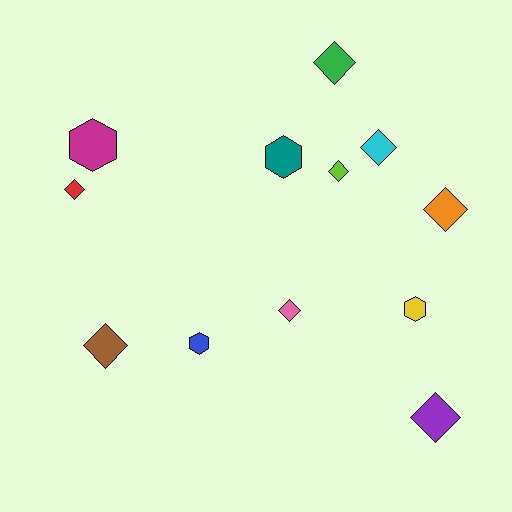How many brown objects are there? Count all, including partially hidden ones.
There is 1 brown object.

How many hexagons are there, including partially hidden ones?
There are 4 hexagons.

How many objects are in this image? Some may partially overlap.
There are 12 objects.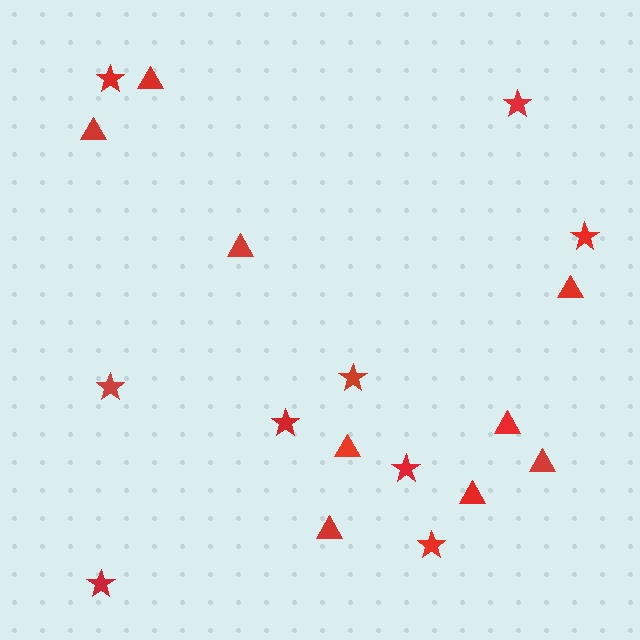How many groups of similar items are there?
There are 2 groups: one group of stars (9) and one group of triangles (9).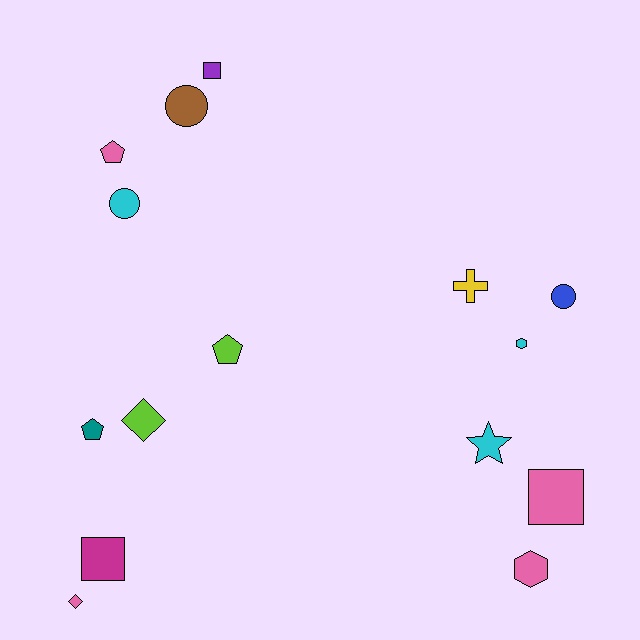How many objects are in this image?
There are 15 objects.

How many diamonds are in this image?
There are 2 diamonds.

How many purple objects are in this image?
There is 1 purple object.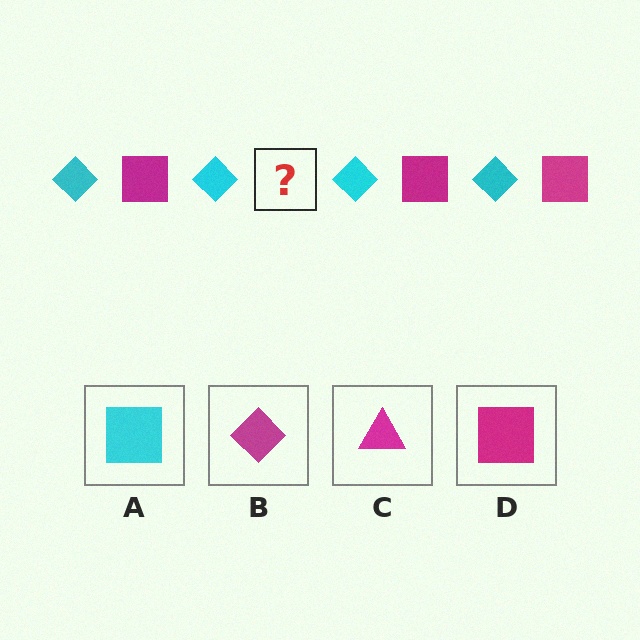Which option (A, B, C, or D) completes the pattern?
D.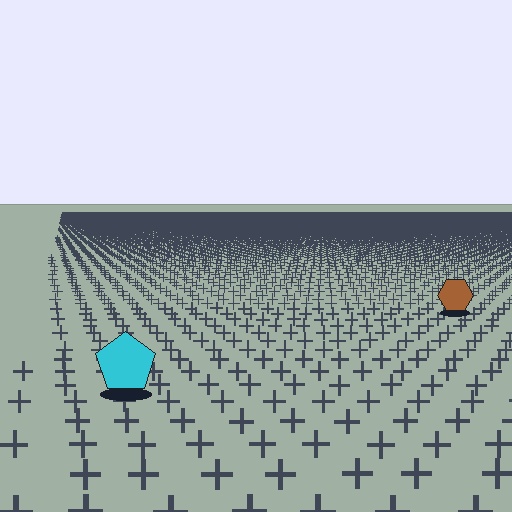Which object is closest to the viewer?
The cyan pentagon is closest. The texture marks near it are larger and more spread out.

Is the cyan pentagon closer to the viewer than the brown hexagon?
Yes. The cyan pentagon is closer — you can tell from the texture gradient: the ground texture is coarser near it.